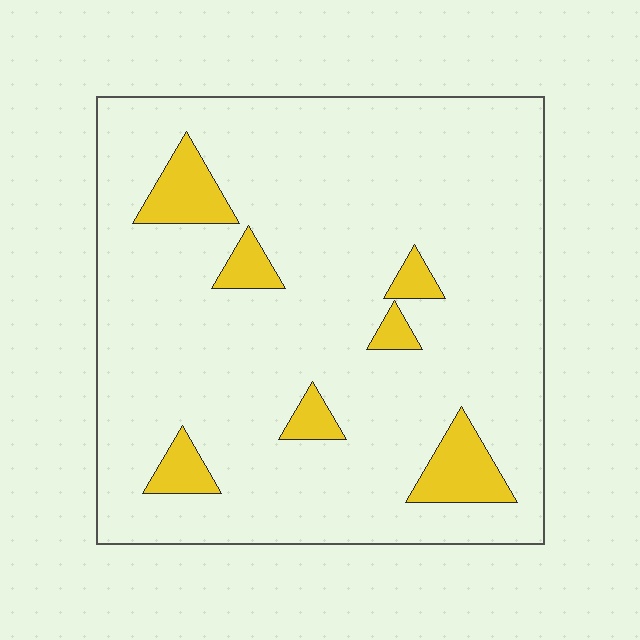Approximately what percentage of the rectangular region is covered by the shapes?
Approximately 10%.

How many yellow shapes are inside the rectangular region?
7.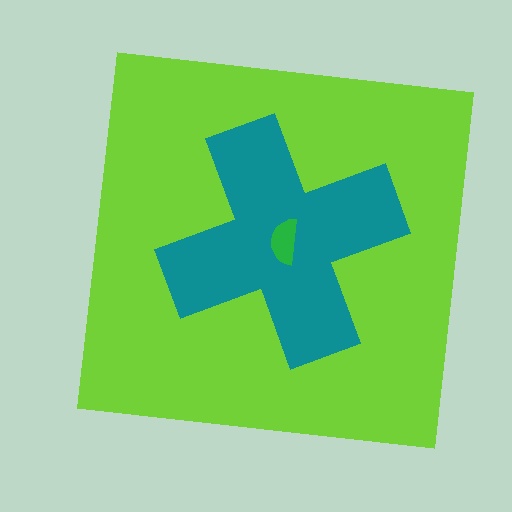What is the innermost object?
The green semicircle.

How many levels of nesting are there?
3.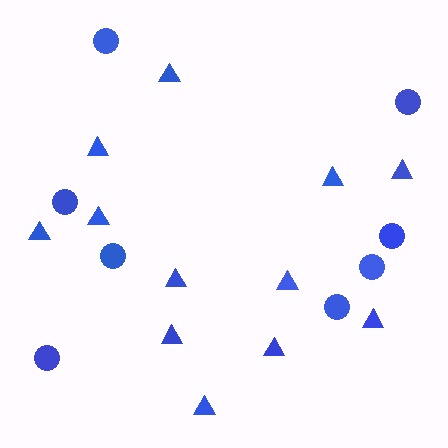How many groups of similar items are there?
There are 2 groups: one group of circles (8) and one group of triangles (12).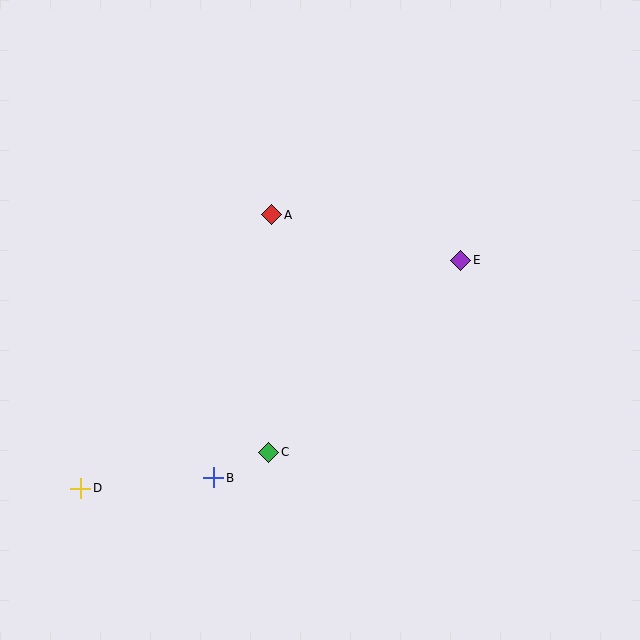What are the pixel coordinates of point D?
Point D is at (81, 488).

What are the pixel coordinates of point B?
Point B is at (214, 478).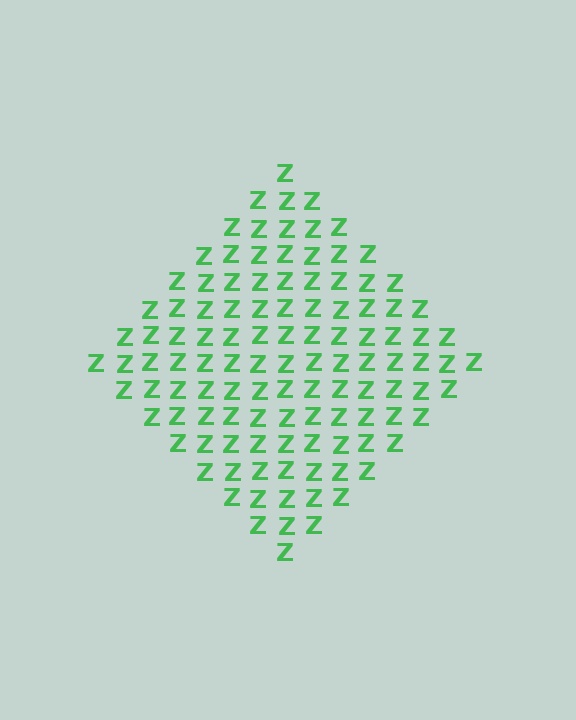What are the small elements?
The small elements are letter Z's.